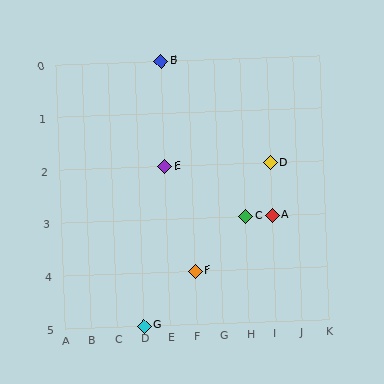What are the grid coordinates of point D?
Point D is at grid coordinates (I, 2).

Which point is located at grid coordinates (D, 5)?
Point G is at (D, 5).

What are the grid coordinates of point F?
Point F is at grid coordinates (F, 4).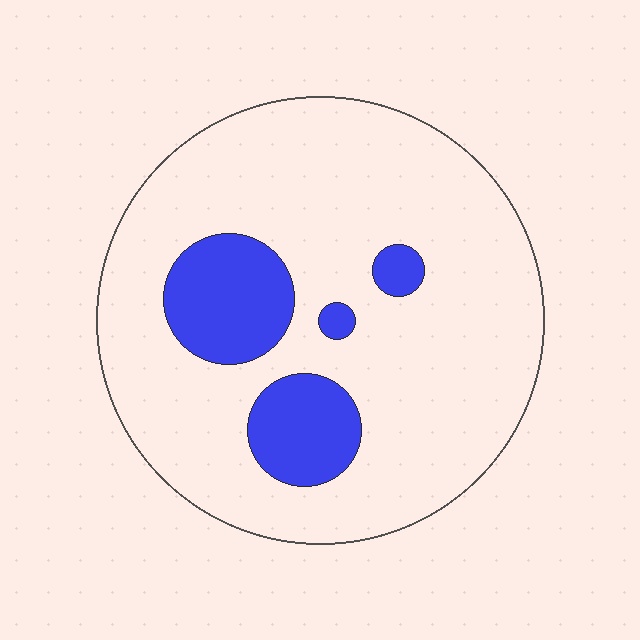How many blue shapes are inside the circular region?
4.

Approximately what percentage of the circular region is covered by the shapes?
Approximately 15%.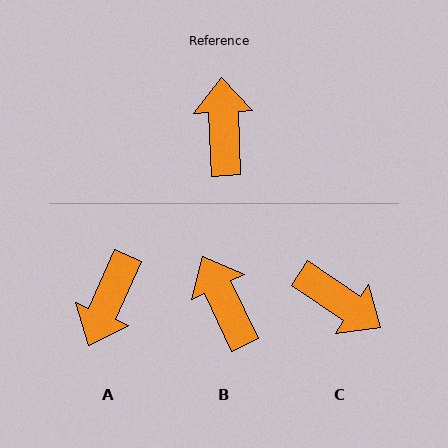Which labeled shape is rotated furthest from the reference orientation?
A, about 154 degrees away.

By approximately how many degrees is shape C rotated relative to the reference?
Approximately 126 degrees clockwise.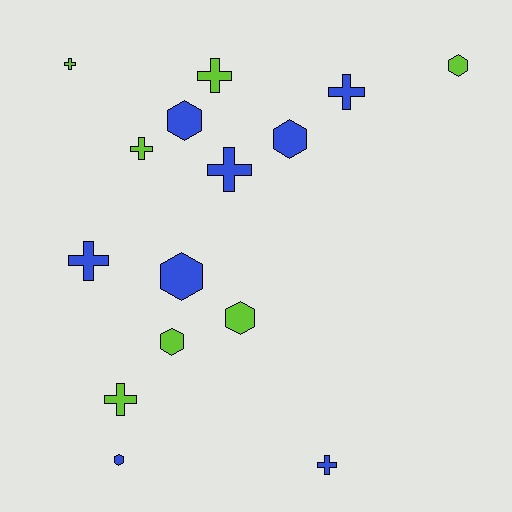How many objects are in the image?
There are 15 objects.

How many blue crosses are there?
There are 4 blue crosses.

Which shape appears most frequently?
Cross, with 8 objects.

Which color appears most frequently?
Blue, with 8 objects.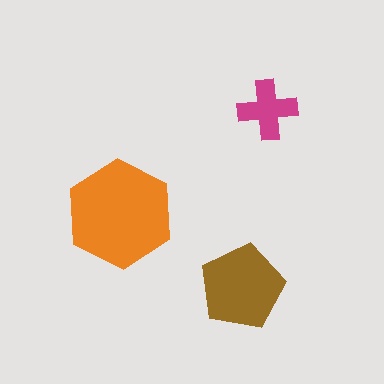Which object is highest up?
The magenta cross is topmost.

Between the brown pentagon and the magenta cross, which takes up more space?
The brown pentagon.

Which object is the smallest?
The magenta cross.